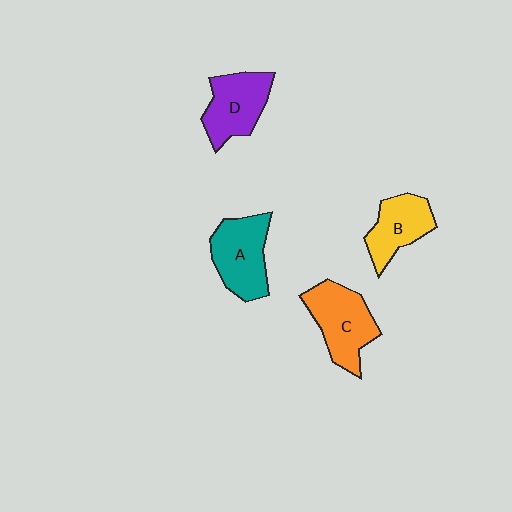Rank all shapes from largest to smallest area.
From largest to smallest: C (orange), A (teal), D (purple), B (yellow).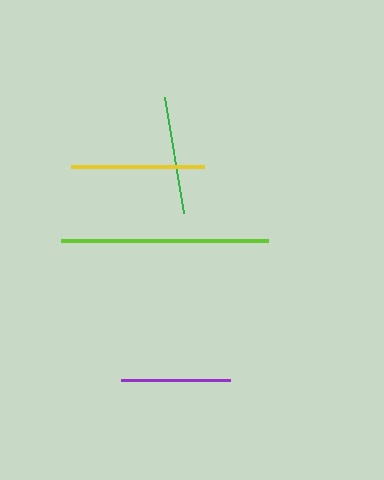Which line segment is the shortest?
The purple line is the shortest at approximately 109 pixels.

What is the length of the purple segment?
The purple segment is approximately 109 pixels long.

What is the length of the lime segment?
The lime segment is approximately 207 pixels long.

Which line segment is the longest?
The lime line is the longest at approximately 207 pixels.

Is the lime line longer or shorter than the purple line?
The lime line is longer than the purple line.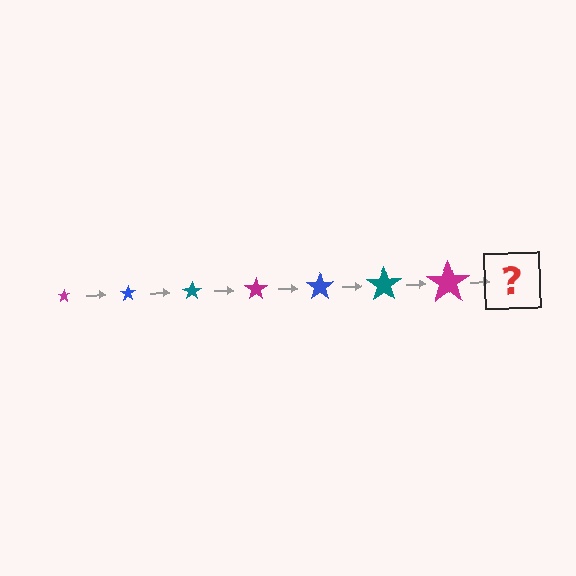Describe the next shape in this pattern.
It should be a blue star, larger than the previous one.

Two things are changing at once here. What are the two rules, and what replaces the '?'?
The two rules are that the star grows larger each step and the color cycles through magenta, blue, and teal. The '?' should be a blue star, larger than the previous one.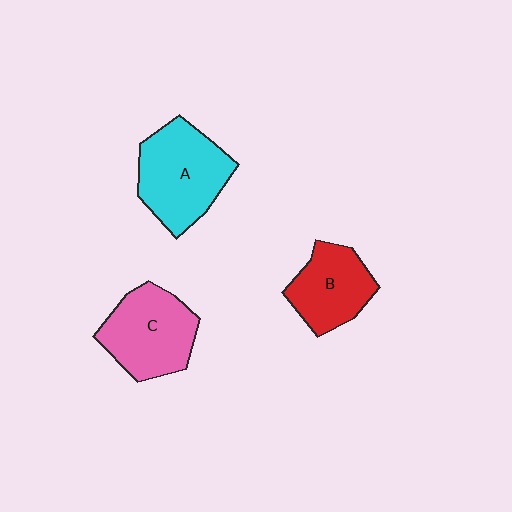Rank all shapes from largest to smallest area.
From largest to smallest: A (cyan), C (pink), B (red).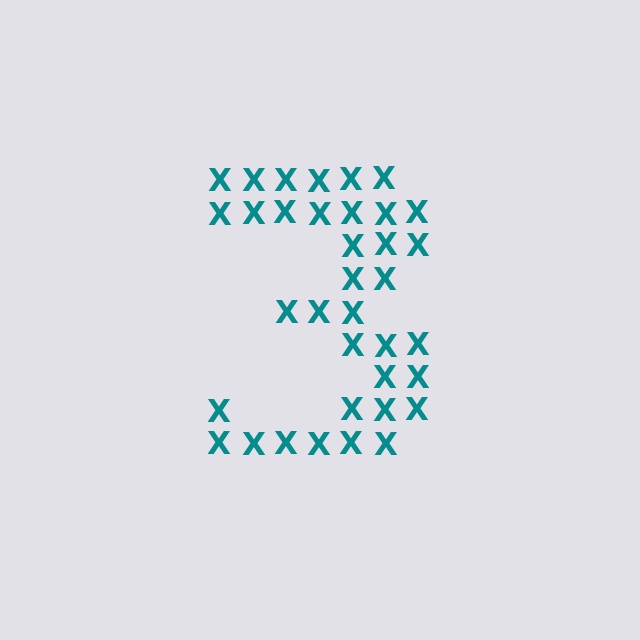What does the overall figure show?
The overall figure shows the digit 3.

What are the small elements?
The small elements are letter X's.